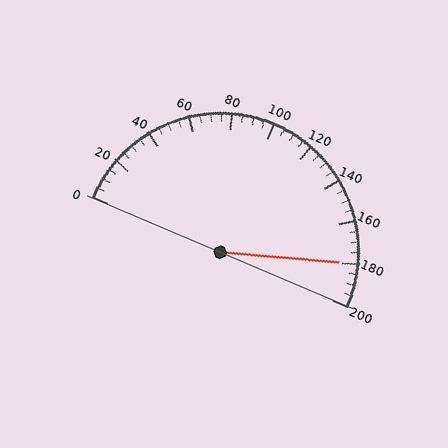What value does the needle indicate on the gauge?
The needle indicates approximately 180.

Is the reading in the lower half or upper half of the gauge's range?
The reading is in the upper half of the range (0 to 200).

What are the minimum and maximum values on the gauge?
The gauge ranges from 0 to 200.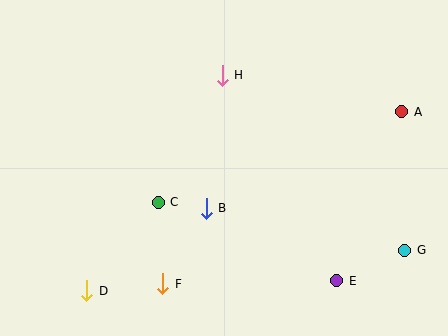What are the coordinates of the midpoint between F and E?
The midpoint between F and E is at (250, 282).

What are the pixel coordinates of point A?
Point A is at (402, 112).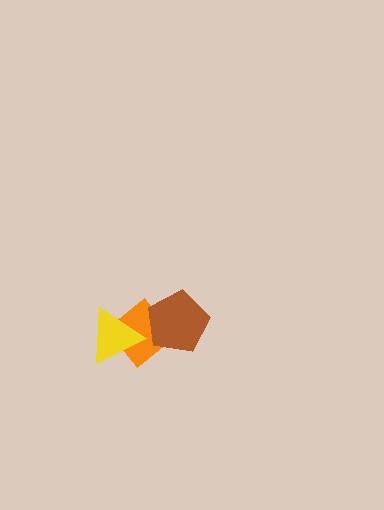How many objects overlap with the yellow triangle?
1 object overlaps with the yellow triangle.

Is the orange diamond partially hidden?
Yes, it is partially covered by another shape.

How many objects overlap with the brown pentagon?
1 object overlaps with the brown pentagon.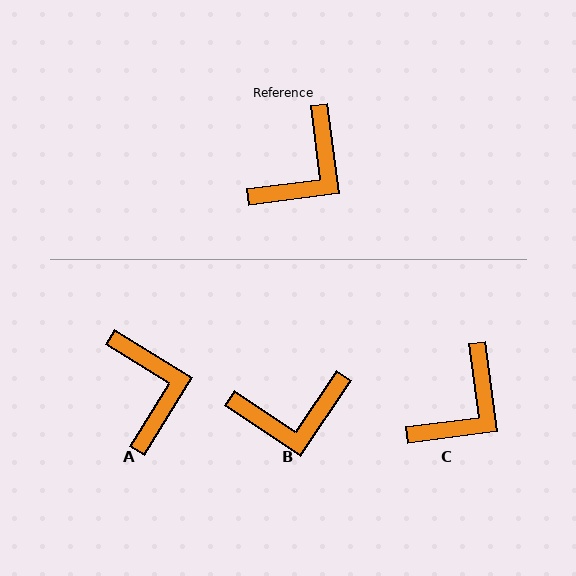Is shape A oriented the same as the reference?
No, it is off by about 51 degrees.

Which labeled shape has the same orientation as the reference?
C.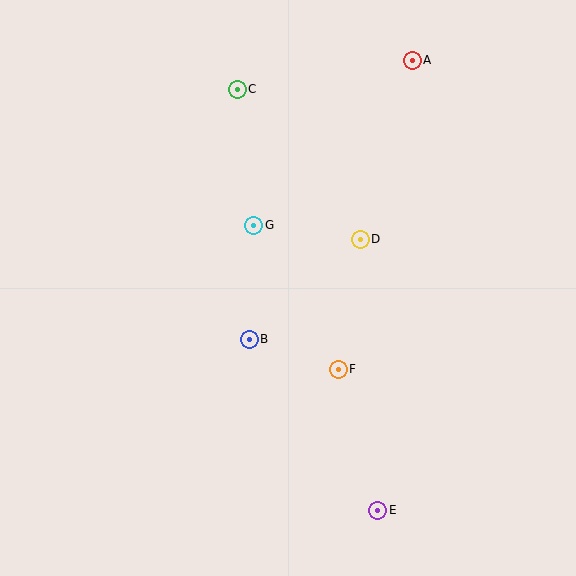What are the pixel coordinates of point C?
Point C is at (237, 89).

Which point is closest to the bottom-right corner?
Point E is closest to the bottom-right corner.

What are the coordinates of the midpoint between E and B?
The midpoint between E and B is at (313, 425).